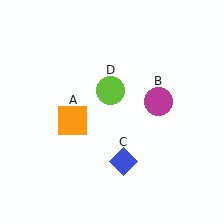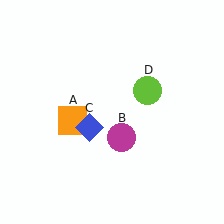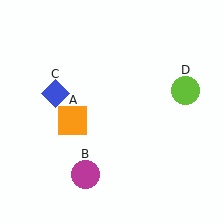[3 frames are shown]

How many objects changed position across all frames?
3 objects changed position: magenta circle (object B), blue diamond (object C), lime circle (object D).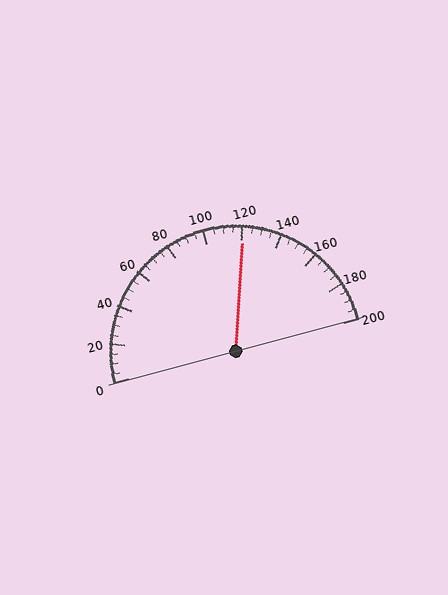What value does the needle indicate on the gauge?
The needle indicates approximately 120.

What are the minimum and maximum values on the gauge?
The gauge ranges from 0 to 200.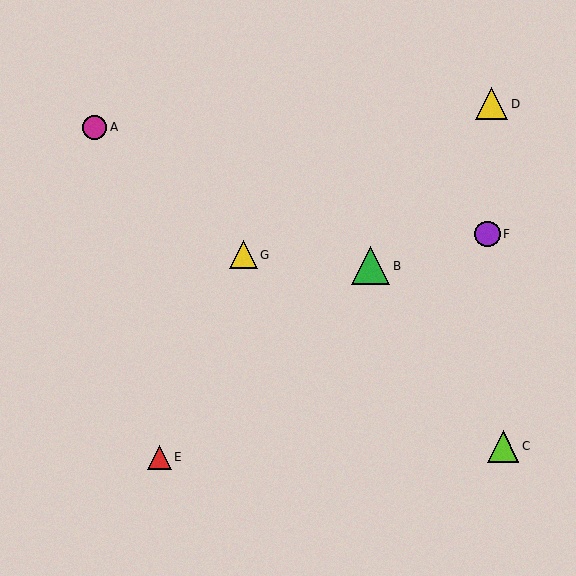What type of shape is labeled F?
Shape F is a purple circle.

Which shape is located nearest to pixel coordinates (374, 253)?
The green triangle (labeled B) at (371, 266) is nearest to that location.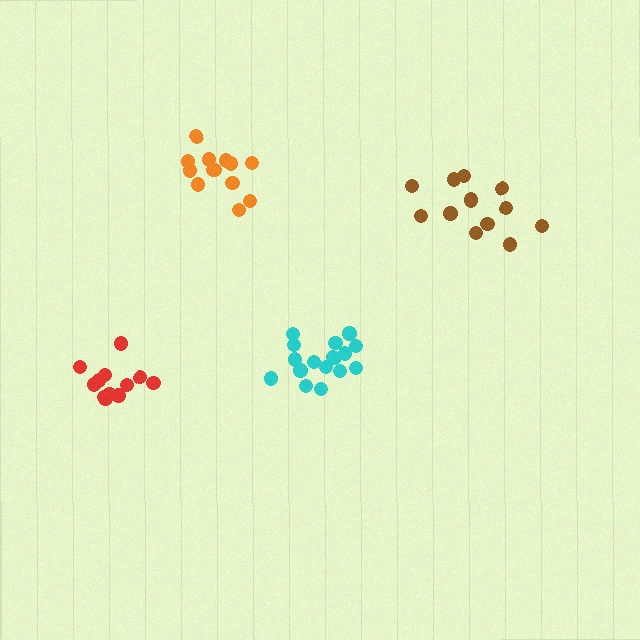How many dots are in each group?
Group 1: 17 dots, Group 2: 13 dots, Group 3: 13 dots, Group 4: 12 dots (55 total).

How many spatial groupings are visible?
There are 4 spatial groupings.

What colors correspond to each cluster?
The clusters are colored: cyan, orange, brown, red.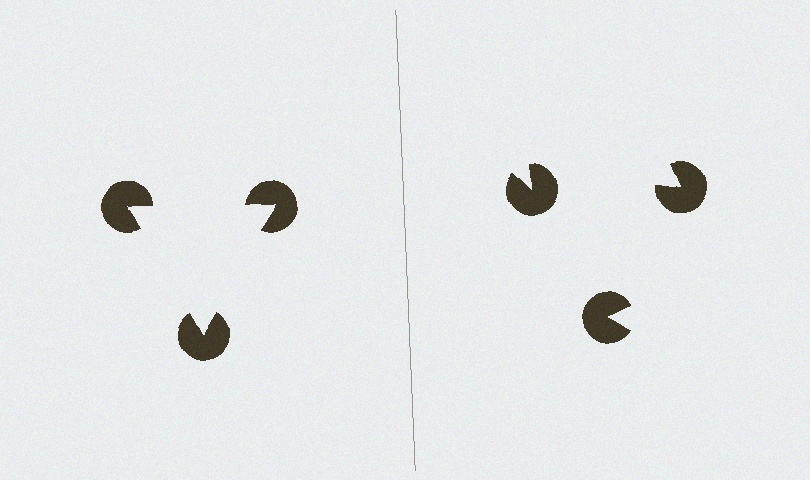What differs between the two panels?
The pac-man discs are positioned identically on both sides; only the wedge orientations differ. On the left they align to a triangle; on the right they are misaligned.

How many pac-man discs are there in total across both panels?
6 — 3 on each side.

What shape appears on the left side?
An illusory triangle.